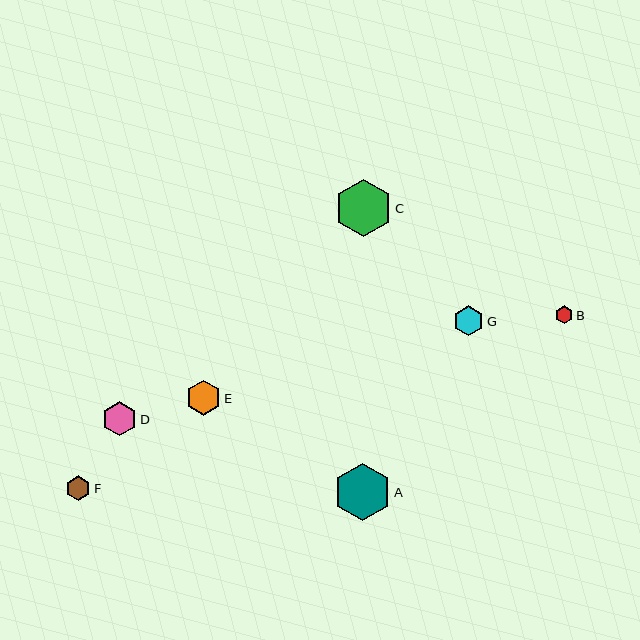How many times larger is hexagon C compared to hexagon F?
Hexagon C is approximately 2.3 times the size of hexagon F.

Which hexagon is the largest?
Hexagon A is the largest with a size of approximately 57 pixels.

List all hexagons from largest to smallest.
From largest to smallest: A, C, E, D, G, F, B.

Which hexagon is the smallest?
Hexagon B is the smallest with a size of approximately 18 pixels.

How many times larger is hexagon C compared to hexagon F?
Hexagon C is approximately 2.3 times the size of hexagon F.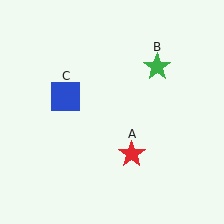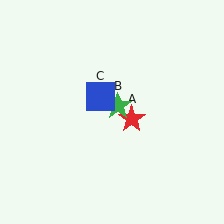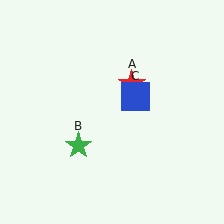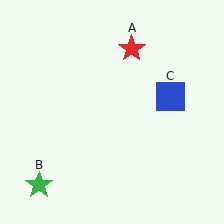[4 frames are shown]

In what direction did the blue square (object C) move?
The blue square (object C) moved right.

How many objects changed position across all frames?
3 objects changed position: red star (object A), green star (object B), blue square (object C).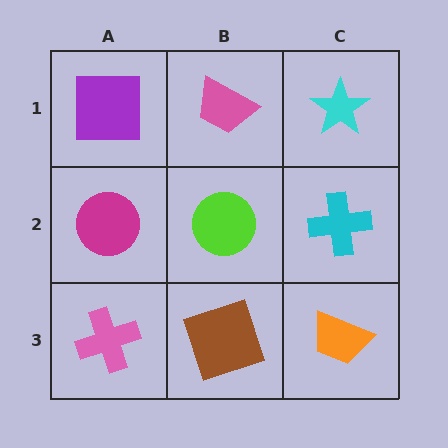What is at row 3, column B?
A brown square.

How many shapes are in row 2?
3 shapes.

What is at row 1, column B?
A pink trapezoid.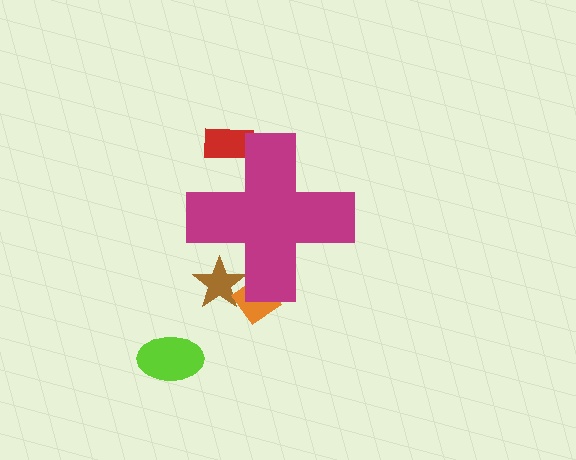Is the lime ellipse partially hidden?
No, the lime ellipse is fully visible.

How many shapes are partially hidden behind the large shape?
3 shapes are partially hidden.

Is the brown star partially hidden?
Yes, the brown star is partially hidden behind the magenta cross.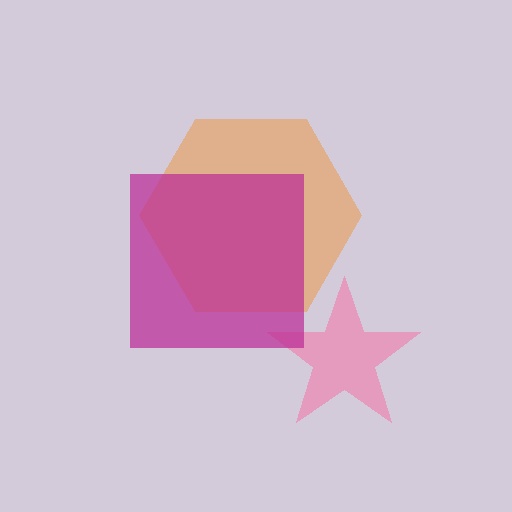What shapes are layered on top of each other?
The layered shapes are: an orange hexagon, a pink star, a magenta square.